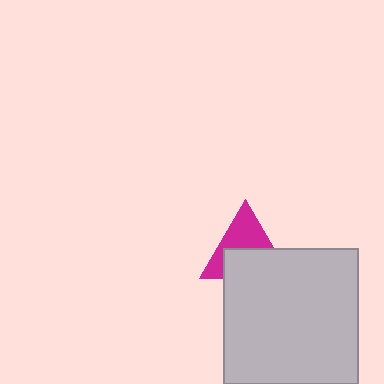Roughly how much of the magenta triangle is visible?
About half of it is visible (roughly 50%).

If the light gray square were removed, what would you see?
You would see the complete magenta triangle.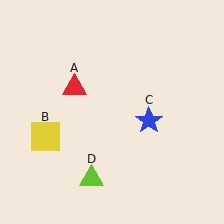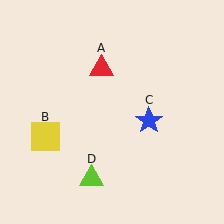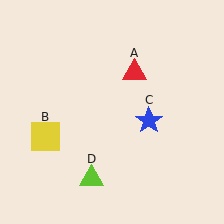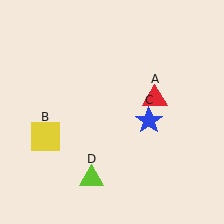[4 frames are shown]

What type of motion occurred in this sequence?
The red triangle (object A) rotated clockwise around the center of the scene.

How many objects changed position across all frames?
1 object changed position: red triangle (object A).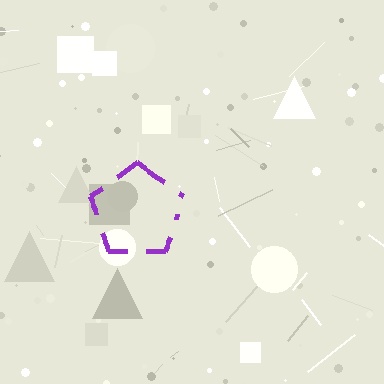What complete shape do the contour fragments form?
The contour fragments form a pentagon.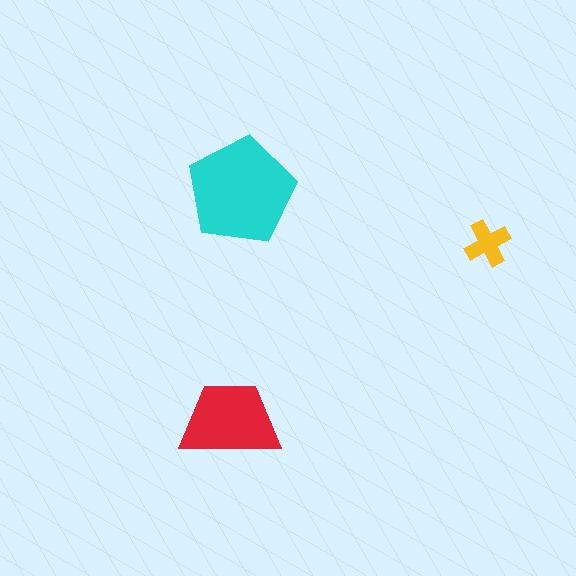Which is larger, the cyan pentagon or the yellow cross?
The cyan pentagon.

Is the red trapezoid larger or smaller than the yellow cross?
Larger.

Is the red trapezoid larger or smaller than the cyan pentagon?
Smaller.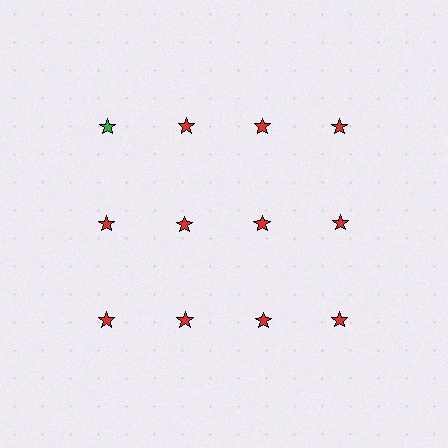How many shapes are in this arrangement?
There are 12 shapes arranged in a grid pattern.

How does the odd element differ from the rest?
It has a different color: green instead of red.